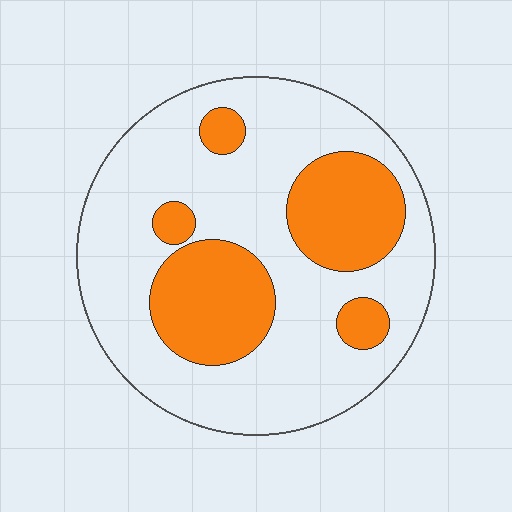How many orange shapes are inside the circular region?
5.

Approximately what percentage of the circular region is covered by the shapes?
Approximately 30%.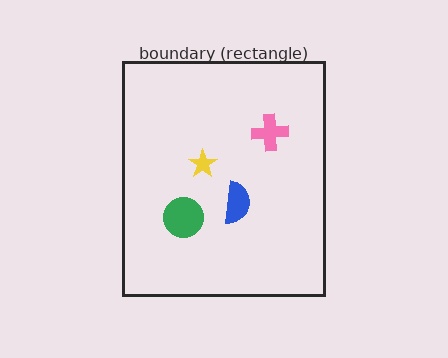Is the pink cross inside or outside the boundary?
Inside.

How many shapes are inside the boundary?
4 inside, 0 outside.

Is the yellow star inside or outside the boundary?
Inside.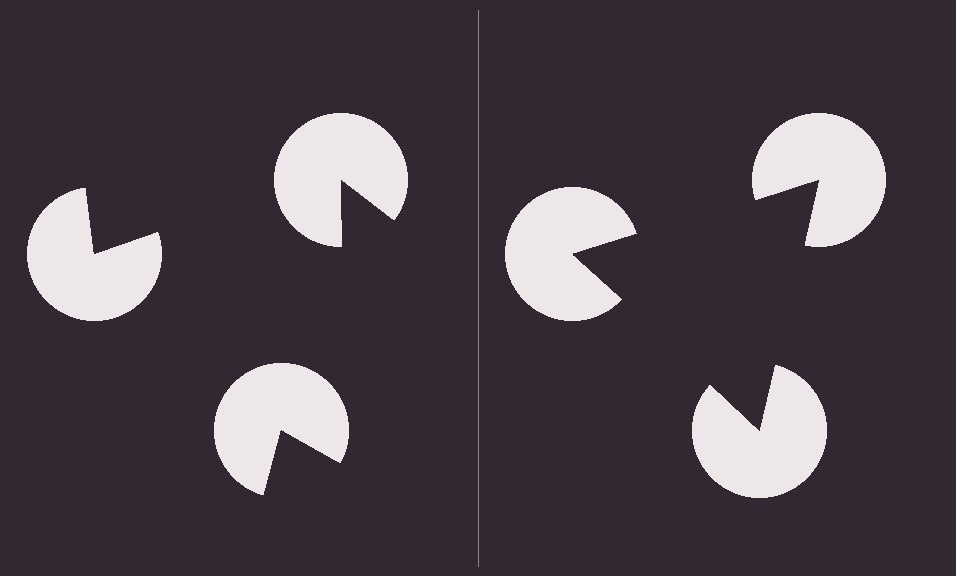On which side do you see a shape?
An illusory triangle appears on the right side. On the left side the wedge cuts are rotated, so no coherent shape forms.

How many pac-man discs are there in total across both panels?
6 — 3 on each side.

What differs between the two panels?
The pac-man discs are positioned identically on both sides; only the wedge orientations differ. On the right they align to a triangle; on the left they are misaligned.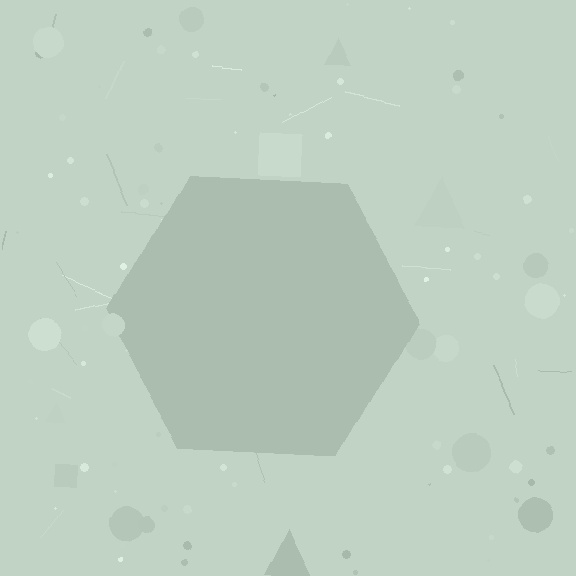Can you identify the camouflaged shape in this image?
The camouflaged shape is a hexagon.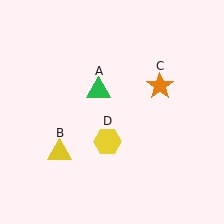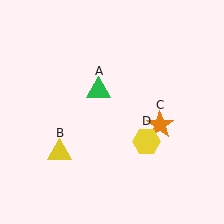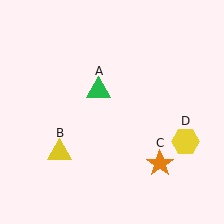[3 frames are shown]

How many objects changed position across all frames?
2 objects changed position: orange star (object C), yellow hexagon (object D).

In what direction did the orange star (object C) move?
The orange star (object C) moved down.